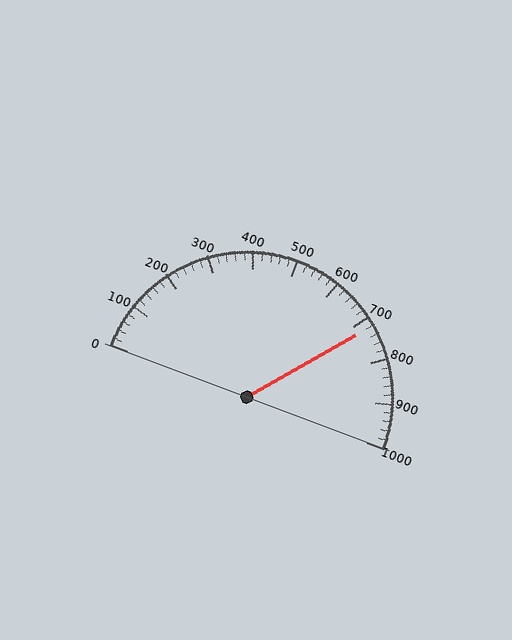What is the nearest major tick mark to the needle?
The nearest major tick mark is 700.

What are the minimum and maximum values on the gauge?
The gauge ranges from 0 to 1000.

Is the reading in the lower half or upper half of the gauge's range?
The reading is in the upper half of the range (0 to 1000).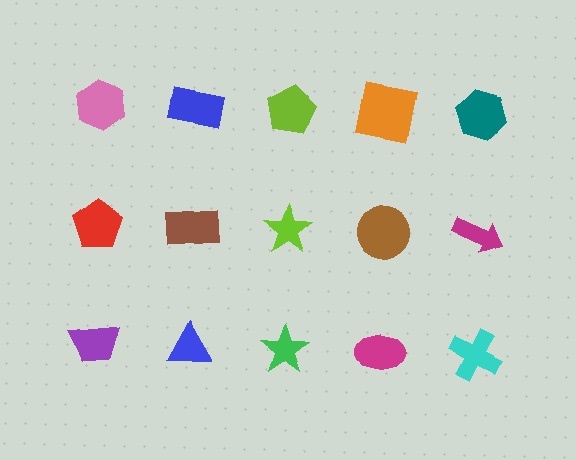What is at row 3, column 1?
A purple trapezoid.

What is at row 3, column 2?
A blue triangle.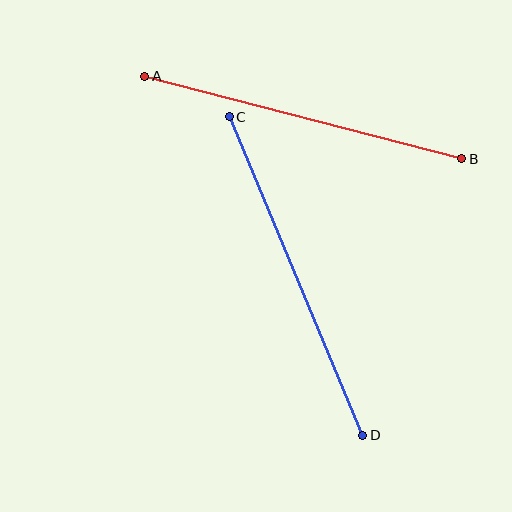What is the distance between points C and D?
The distance is approximately 345 pixels.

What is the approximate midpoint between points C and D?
The midpoint is at approximately (296, 276) pixels.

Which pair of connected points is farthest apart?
Points C and D are farthest apart.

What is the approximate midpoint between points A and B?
The midpoint is at approximately (303, 118) pixels.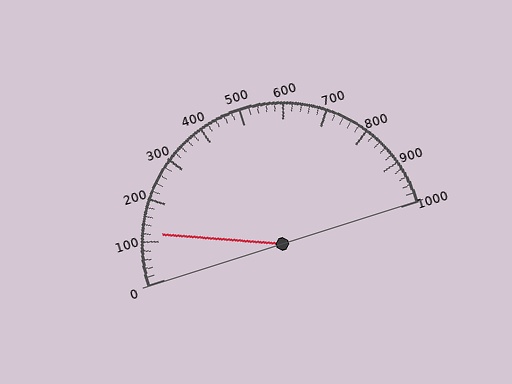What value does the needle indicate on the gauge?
The needle indicates approximately 120.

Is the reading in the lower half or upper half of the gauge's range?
The reading is in the lower half of the range (0 to 1000).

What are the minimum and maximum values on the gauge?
The gauge ranges from 0 to 1000.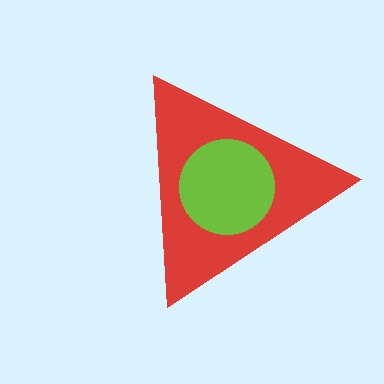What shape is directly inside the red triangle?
The lime circle.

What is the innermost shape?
The lime circle.